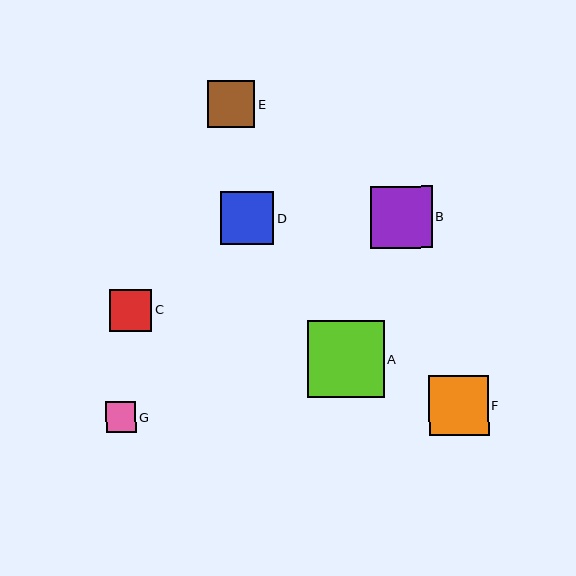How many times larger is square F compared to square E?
Square F is approximately 1.2 times the size of square E.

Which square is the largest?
Square A is the largest with a size of approximately 76 pixels.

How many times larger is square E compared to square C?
Square E is approximately 1.1 times the size of square C.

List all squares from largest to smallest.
From largest to smallest: A, B, F, D, E, C, G.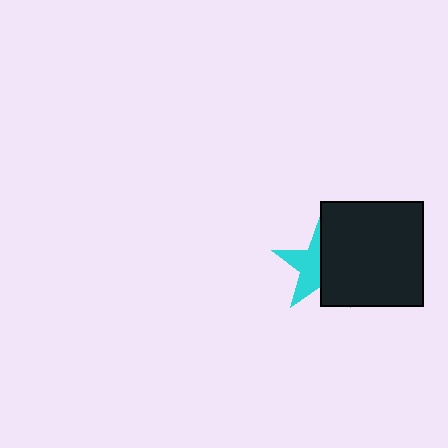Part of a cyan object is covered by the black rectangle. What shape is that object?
It is a star.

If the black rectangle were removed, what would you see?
You would see the complete cyan star.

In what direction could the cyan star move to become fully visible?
The cyan star could move left. That would shift it out from behind the black rectangle entirely.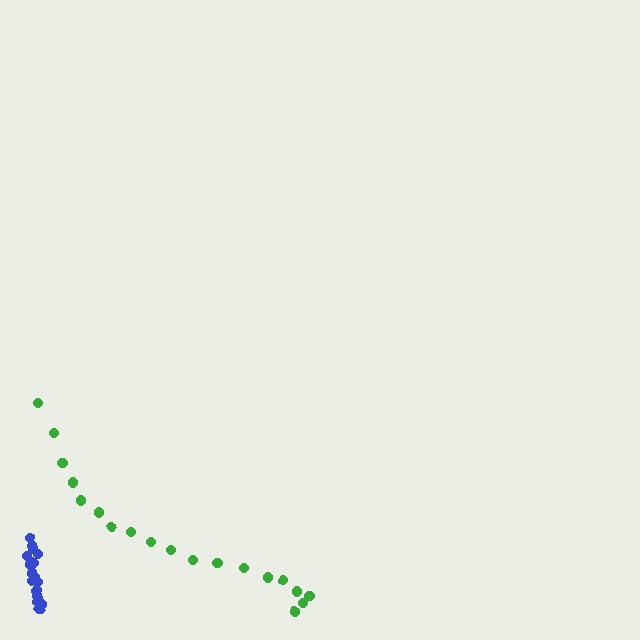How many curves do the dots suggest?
There are 2 distinct paths.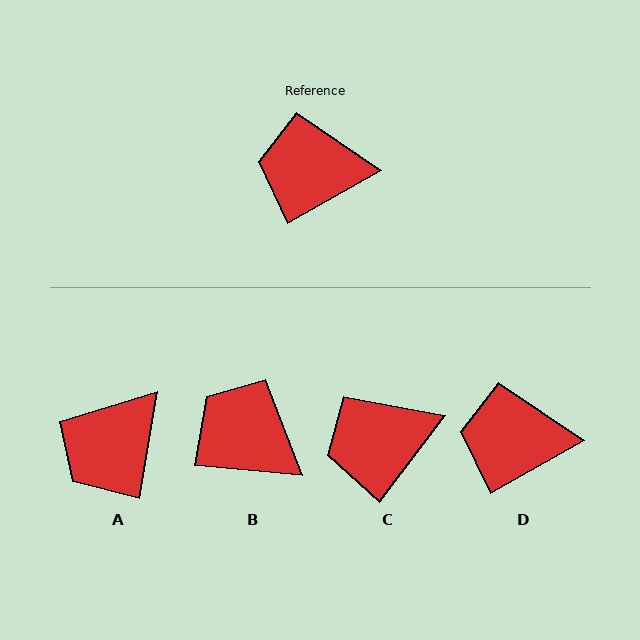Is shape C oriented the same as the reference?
No, it is off by about 23 degrees.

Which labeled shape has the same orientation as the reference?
D.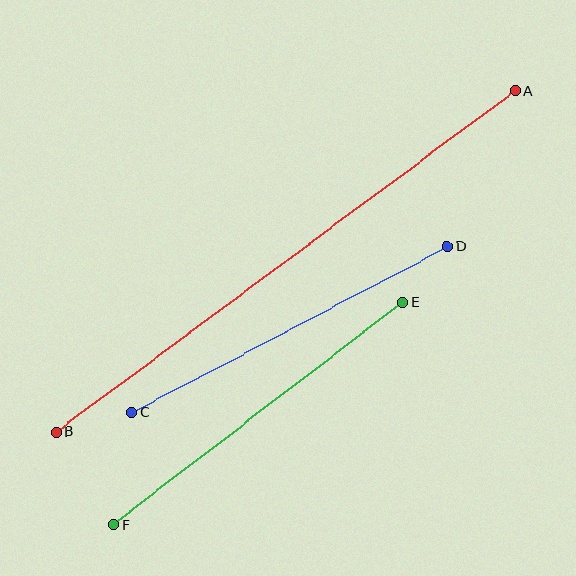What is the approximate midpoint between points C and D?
The midpoint is at approximately (290, 329) pixels.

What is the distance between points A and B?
The distance is approximately 572 pixels.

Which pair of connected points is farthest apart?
Points A and B are farthest apart.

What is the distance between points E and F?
The distance is approximately 366 pixels.